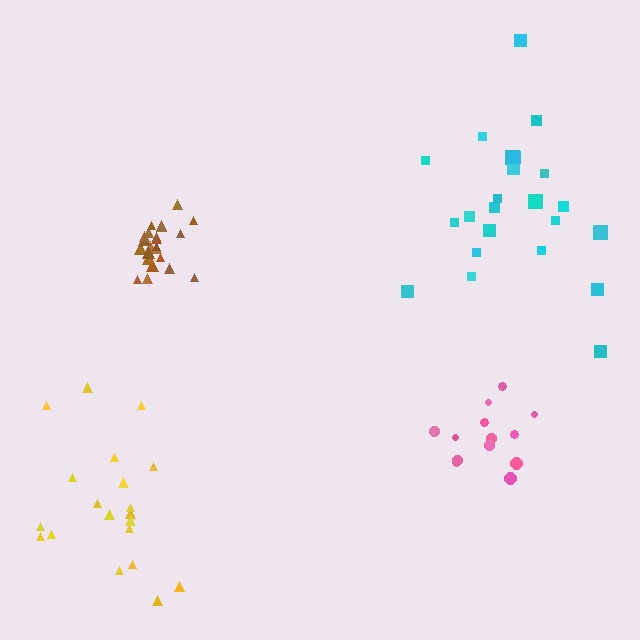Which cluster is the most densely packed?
Brown.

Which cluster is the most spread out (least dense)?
Cyan.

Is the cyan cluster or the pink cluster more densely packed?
Pink.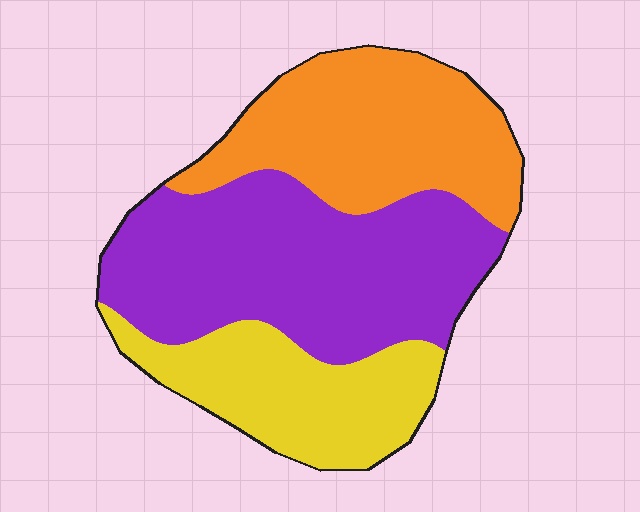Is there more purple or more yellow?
Purple.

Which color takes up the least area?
Yellow, at roughly 25%.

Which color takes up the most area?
Purple, at roughly 45%.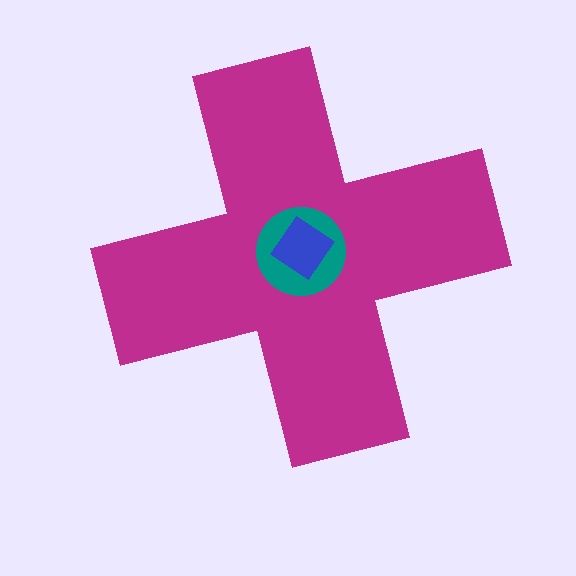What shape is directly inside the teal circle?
The blue diamond.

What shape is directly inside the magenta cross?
The teal circle.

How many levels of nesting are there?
3.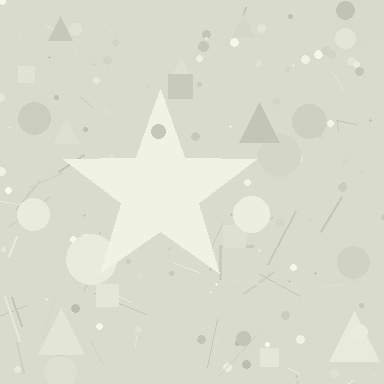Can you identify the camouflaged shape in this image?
The camouflaged shape is a star.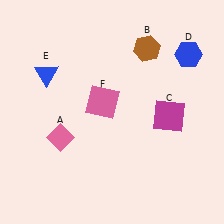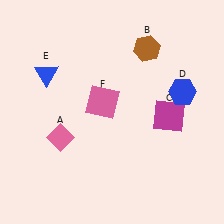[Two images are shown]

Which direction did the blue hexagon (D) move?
The blue hexagon (D) moved down.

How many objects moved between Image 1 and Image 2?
1 object moved between the two images.